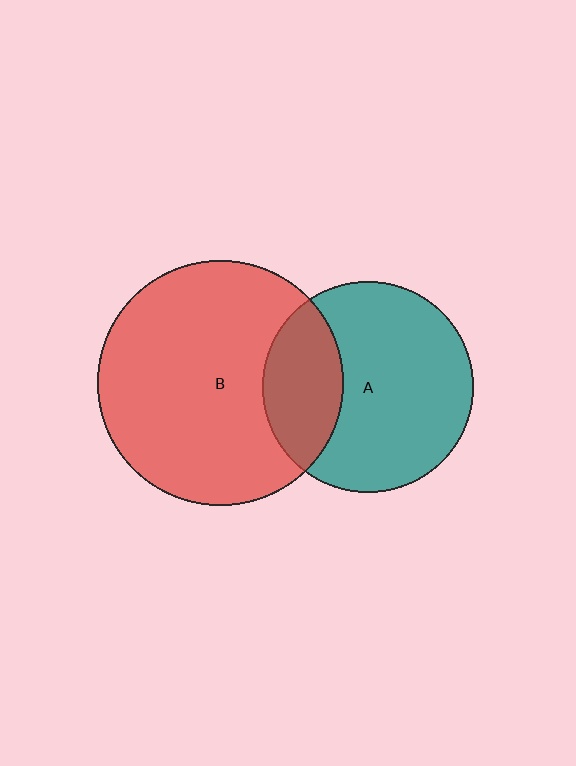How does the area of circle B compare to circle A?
Approximately 1.4 times.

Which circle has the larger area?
Circle B (red).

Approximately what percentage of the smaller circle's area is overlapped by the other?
Approximately 30%.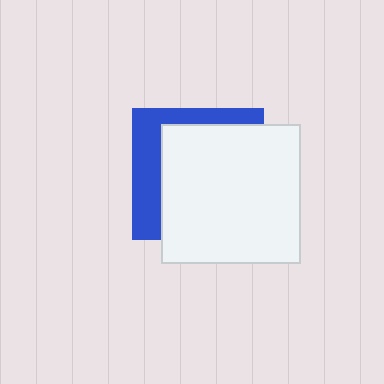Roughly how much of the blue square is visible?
A small part of it is visible (roughly 32%).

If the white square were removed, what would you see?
You would see the complete blue square.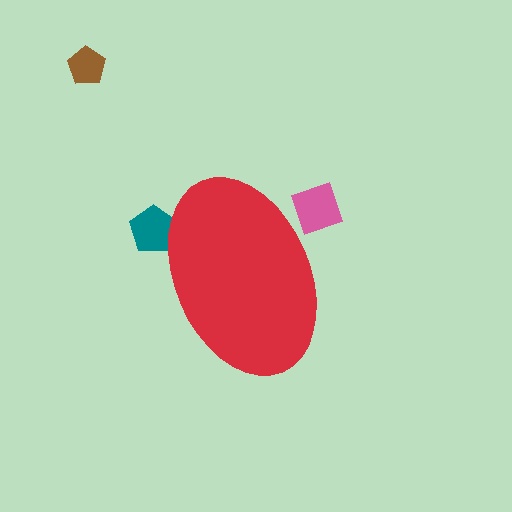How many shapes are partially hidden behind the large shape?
2 shapes are partially hidden.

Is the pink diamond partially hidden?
Yes, the pink diamond is partially hidden behind the red ellipse.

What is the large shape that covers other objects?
A red ellipse.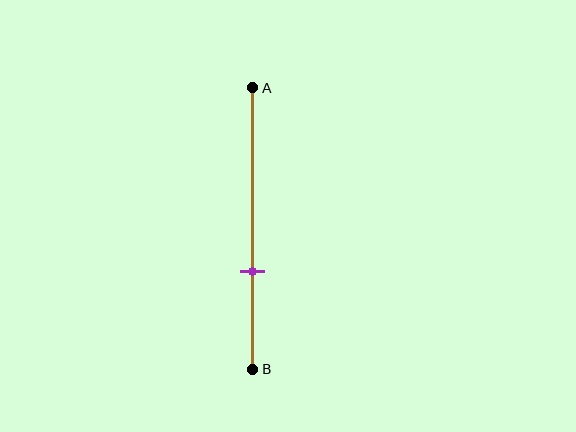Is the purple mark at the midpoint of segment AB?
No, the mark is at about 65% from A, not at the 50% midpoint.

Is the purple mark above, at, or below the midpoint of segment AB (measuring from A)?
The purple mark is below the midpoint of segment AB.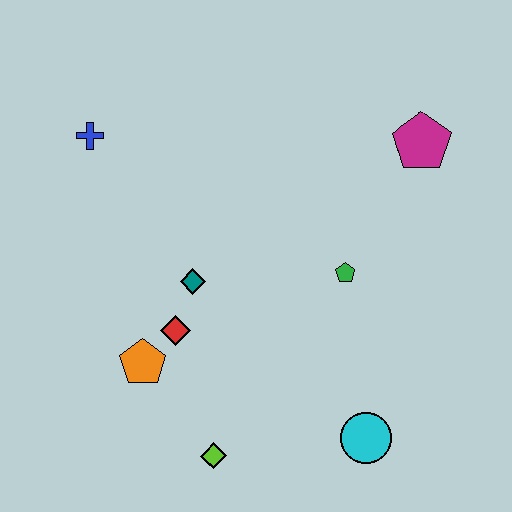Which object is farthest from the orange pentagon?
The magenta pentagon is farthest from the orange pentagon.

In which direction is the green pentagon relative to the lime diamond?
The green pentagon is above the lime diamond.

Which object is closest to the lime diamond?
The orange pentagon is closest to the lime diamond.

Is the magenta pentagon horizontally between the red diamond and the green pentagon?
No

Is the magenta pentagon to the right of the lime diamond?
Yes